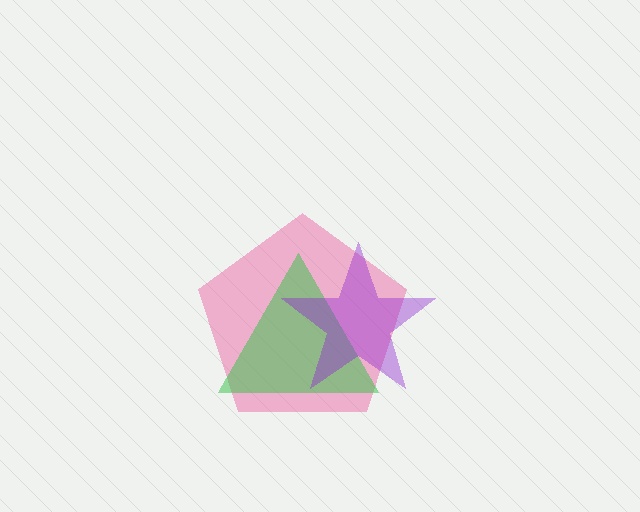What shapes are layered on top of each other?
The layered shapes are: a pink pentagon, a green triangle, a purple star.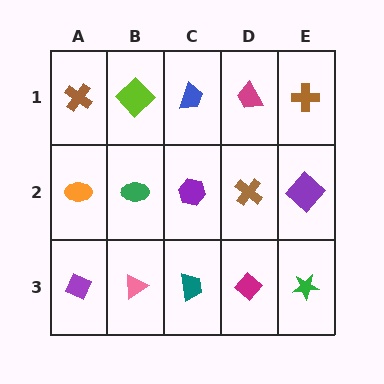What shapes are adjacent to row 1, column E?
A purple diamond (row 2, column E), a magenta trapezoid (row 1, column D).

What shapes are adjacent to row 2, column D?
A magenta trapezoid (row 1, column D), a magenta diamond (row 3, column D), a purple hexagon (row 2, column C), a purple diamond (row 2, column E).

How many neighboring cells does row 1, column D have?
3.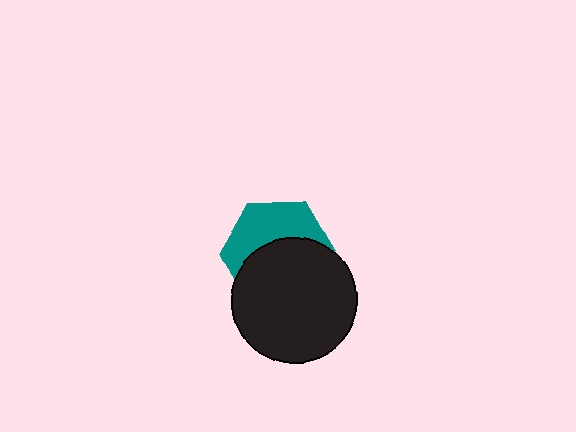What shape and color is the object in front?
The object in front is a black circle.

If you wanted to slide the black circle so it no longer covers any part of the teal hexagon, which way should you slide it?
Slide it down — that is the most direct way to separate the two shapes.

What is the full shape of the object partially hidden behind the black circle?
The partially hidden object is a teal hexagon.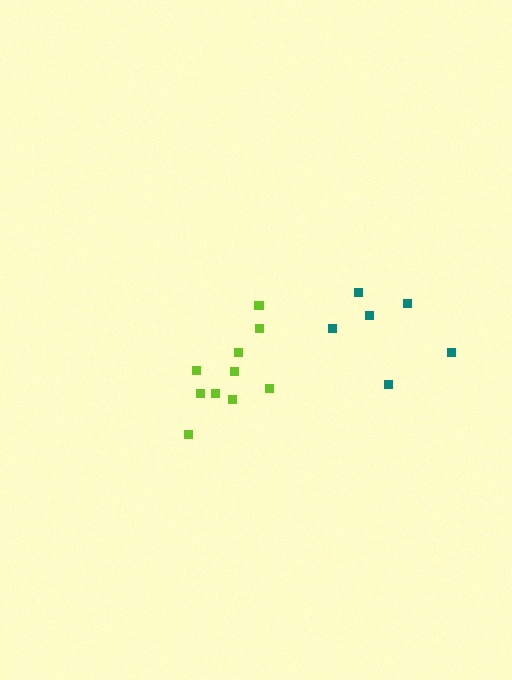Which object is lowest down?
The lime cluster is bottommost.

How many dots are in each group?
Group 1: 6 dots, Group 2: 10 dots (16 total).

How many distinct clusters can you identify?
There are 2 distinct clusters.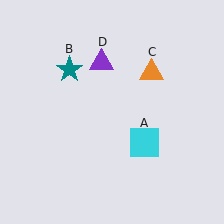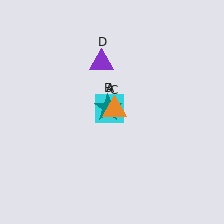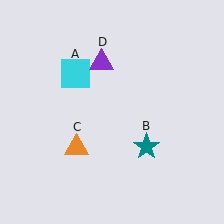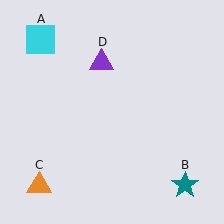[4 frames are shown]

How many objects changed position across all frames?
3 objects changed position: cyan square (object A), teal star (object B), orange triangle (object C).